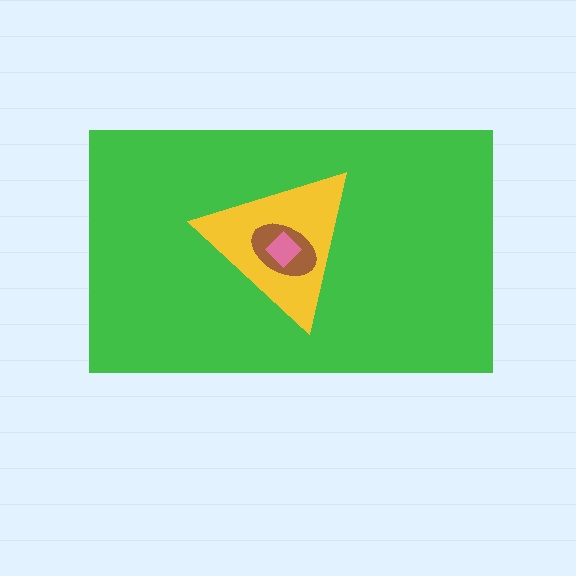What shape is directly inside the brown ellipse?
The pink diamond.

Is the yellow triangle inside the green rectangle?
Yes.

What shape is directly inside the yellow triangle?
The brown ellipse.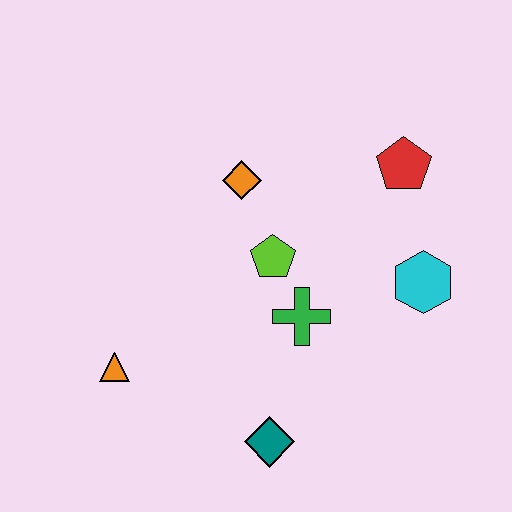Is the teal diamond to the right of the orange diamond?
Yes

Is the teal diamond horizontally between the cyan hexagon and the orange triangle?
Yes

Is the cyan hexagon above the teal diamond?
Yes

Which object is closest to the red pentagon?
The cyan hexagon is closest to the red pentagon.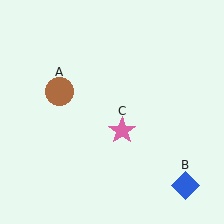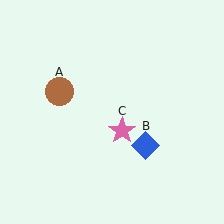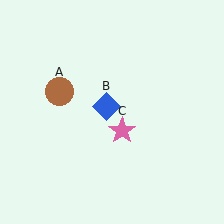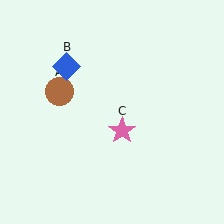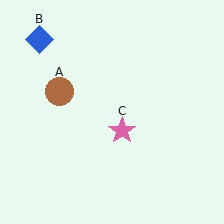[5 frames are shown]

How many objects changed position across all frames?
1 object changed position: blue diamond (object B).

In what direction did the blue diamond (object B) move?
The blue diamond (object B) moved up and to the left.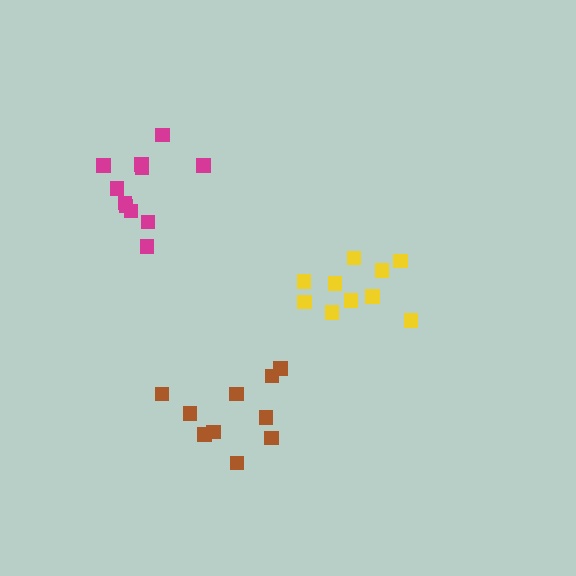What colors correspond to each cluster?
The clusters are colored: yellow, brown, magenta.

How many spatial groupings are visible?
There are 3 spatial groupings.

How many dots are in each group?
Group 1: 10 dots, Group 2: 10 dots, Group 3: 11 dots (31 total).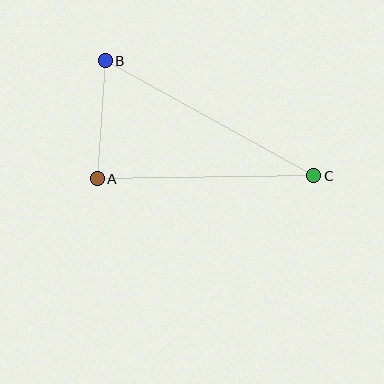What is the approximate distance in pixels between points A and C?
The distance between A and C is approximately 216 pixels.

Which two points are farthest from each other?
Points B and C are farthest from each other.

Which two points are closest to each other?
Points A and B are closest to each other.